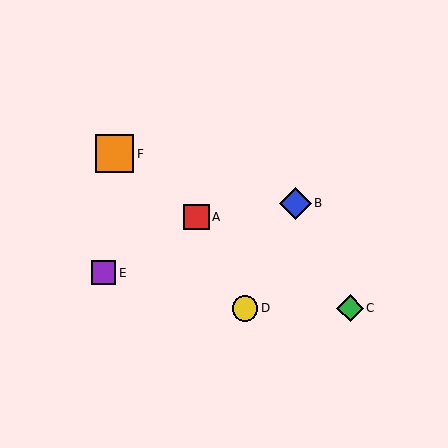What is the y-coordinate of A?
Object A is at y≈217.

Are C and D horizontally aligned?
Yes, both are at y≈308.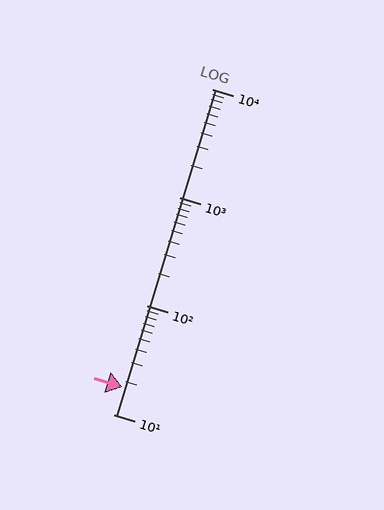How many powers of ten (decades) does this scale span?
The scale spans 3 decades, from 10 to 10000.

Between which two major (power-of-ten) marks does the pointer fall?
The pointer is between 10 and 100.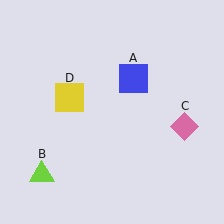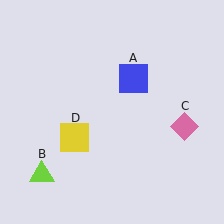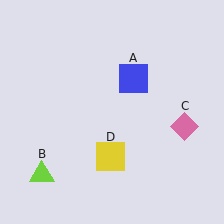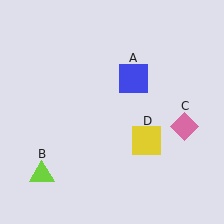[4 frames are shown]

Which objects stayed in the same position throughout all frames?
Blue square (object A) and lime triangle (object B) and pink diamond (object C) remained stationary.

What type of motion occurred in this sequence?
The yellow square (object D) rotated counterclockwise around the center of the scene.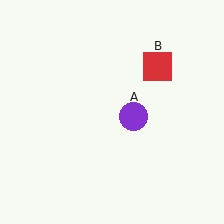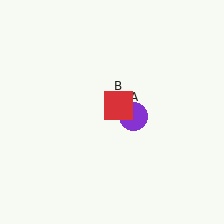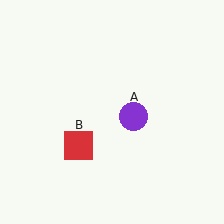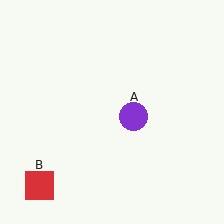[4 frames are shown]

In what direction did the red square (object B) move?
The red square (object B) moved down and to the left.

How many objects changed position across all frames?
1 object changed position: red square (object B).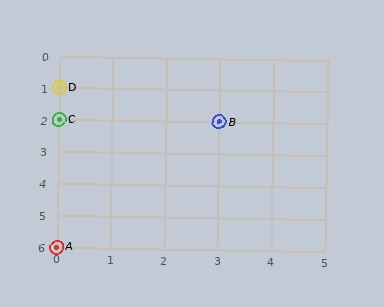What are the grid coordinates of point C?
Point C is at grid coordinates (0, 2).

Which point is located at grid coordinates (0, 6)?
Point A is at (0, 6).